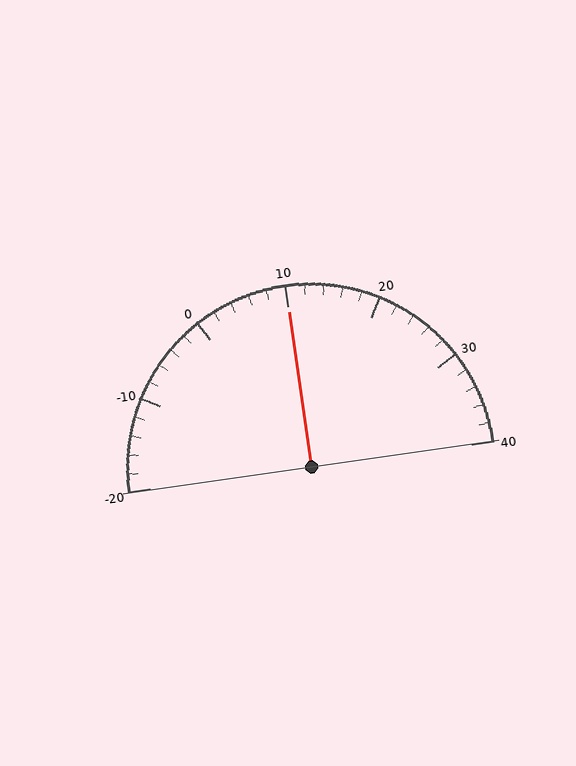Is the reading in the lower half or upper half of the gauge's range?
The reading is in the upper half of the range (-20 to 40).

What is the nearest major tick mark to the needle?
The nearest major tick mark is 10.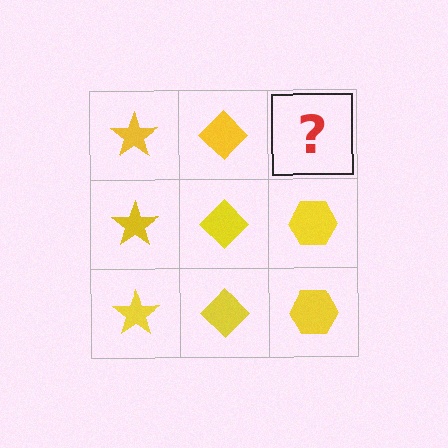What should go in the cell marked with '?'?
The missing cell should contain a yellow hexagon.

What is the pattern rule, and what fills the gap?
The rule is that each column has a consistent shape. The gap should be filled with a yellow hexagon.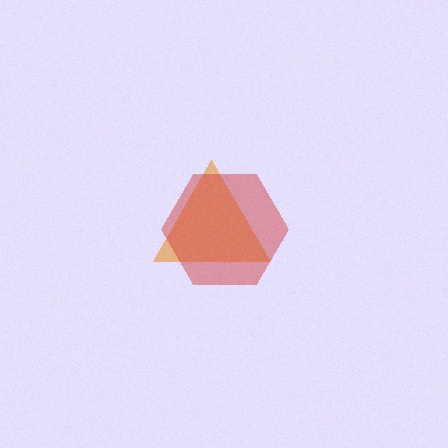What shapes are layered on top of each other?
The layered shapes are: an orange triangle, a red hexagon.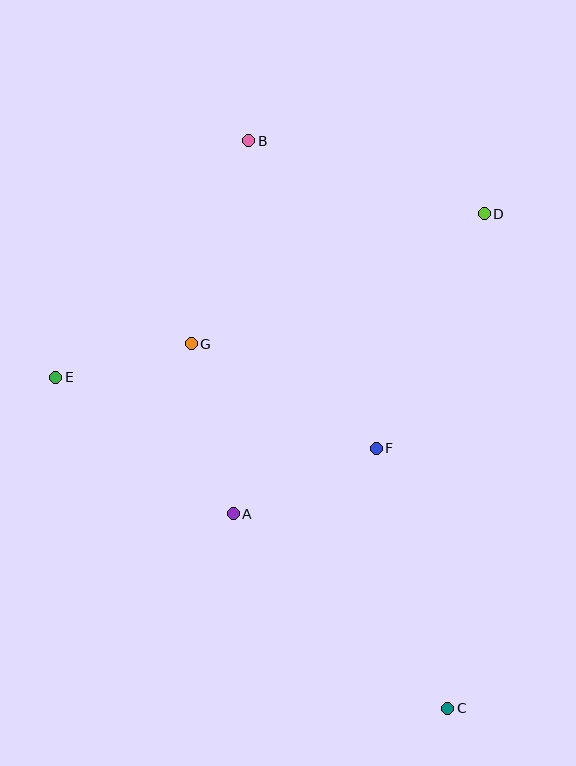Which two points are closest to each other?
Points E and G are closest to each other.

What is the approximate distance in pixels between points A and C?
The distance between A and C is approximately 289 pixels.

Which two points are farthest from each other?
Points B and C are farthest from each other.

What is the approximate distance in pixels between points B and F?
The distance between B and F is approximately 333 pixels.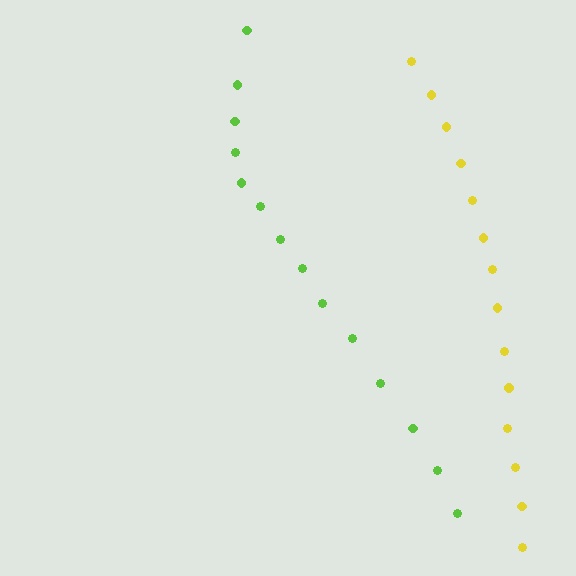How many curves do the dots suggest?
There are 2 distinct paths.